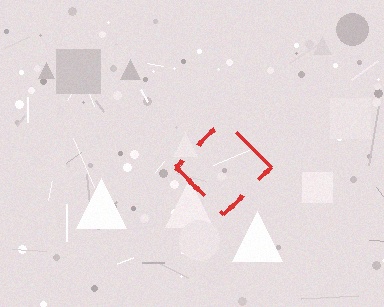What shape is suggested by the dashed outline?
The dashed outline suggests a diamond.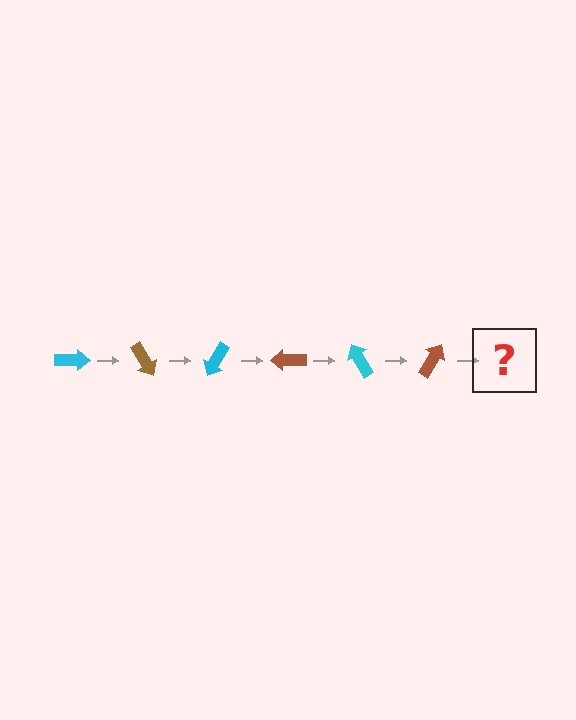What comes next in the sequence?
The next element should be a cyan arrow, rotated 360 degrees from the start.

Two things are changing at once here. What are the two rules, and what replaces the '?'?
The two rules are that it rotates 60 degrees each step and the color cycles through cyan and brown. The '?' should be a cyan arrow, rotated 360 degrees from the start.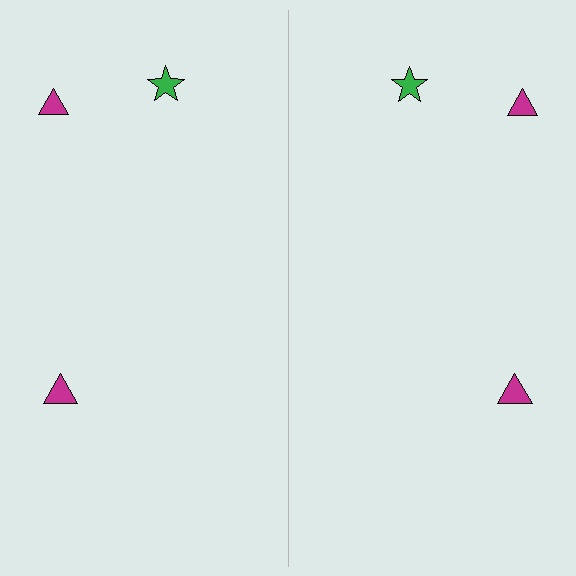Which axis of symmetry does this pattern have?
The pattern has a vertical axis of symmetry running through the center of the image.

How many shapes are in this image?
There are 6 shapes in this image.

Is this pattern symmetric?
Yes, this pattern has bilateral (reflection) symmetry.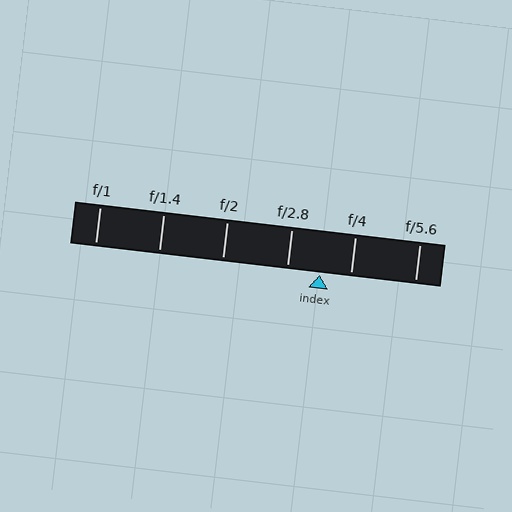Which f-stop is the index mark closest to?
The index mark is closest to f/4.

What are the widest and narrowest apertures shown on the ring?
The widest aperture shown is f/1 and the narrowest is f/5.6.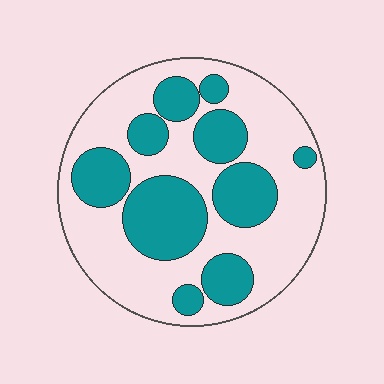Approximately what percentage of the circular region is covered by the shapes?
Approximately 40%.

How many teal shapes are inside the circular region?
10.